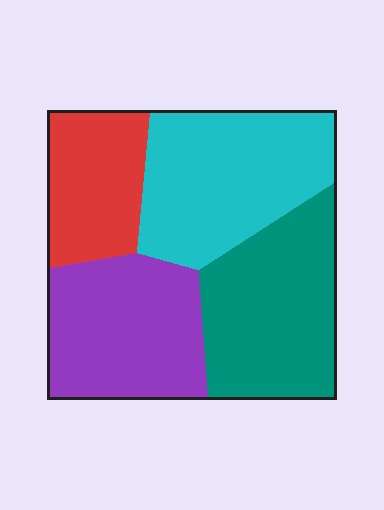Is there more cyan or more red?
Cyan.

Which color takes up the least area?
Red, at roughly 15%.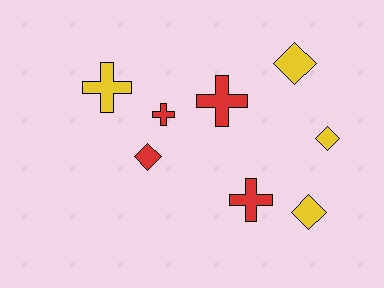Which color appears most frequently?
Yellow, with 4 objects.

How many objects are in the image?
There are 8 objects.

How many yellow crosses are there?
There is 1 yellow cross.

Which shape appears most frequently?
Cross, with 4 objects.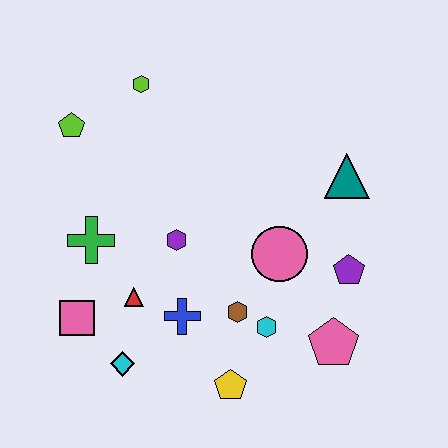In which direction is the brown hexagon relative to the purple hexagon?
The brown hexagon is below the purple hexagon.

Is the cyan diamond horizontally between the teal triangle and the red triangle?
No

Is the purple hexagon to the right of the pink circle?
No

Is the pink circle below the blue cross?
No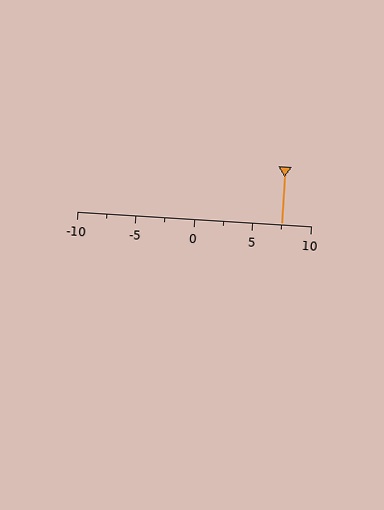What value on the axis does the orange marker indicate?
The marker indicates approximately 7.5.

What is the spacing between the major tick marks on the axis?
The major ticks are spaced 5 apart.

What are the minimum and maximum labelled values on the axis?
The axis runs from -10 to 10.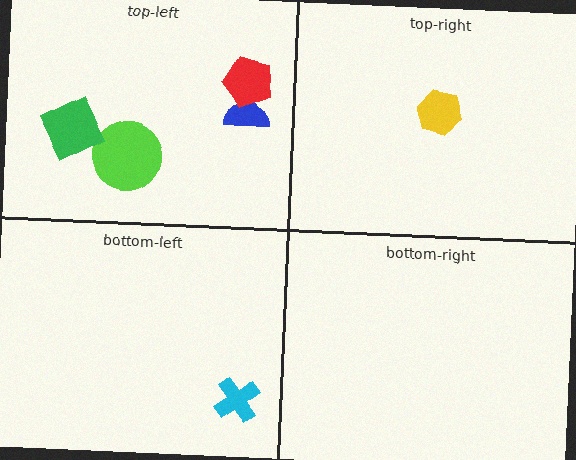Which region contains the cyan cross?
The bottom-left region.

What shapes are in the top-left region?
The blue semicircle, the lime circle, the green diamond, the red pentagon.